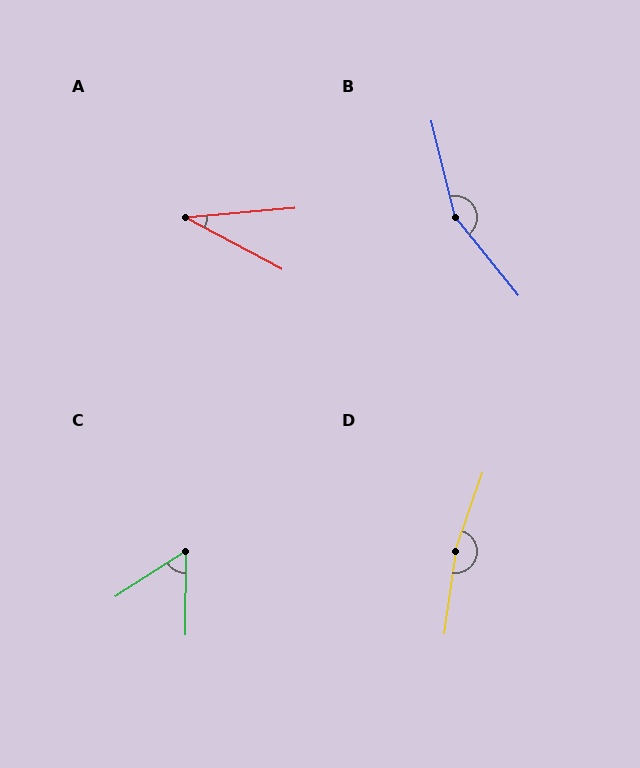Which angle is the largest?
D, at approximately 168 degrees.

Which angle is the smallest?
A, at approximately 33 degrees.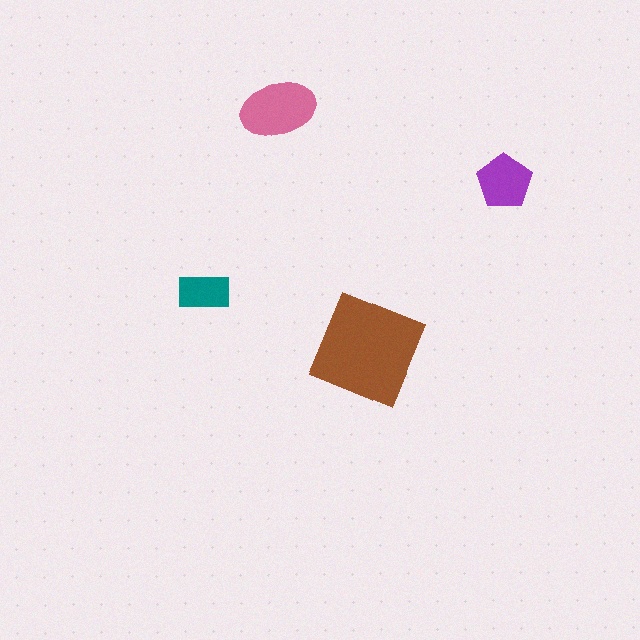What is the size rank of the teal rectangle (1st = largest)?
4th.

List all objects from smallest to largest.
The teal rectangle, the purple pentagon, the pink ellipse, the brown diamond.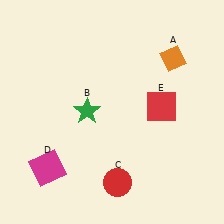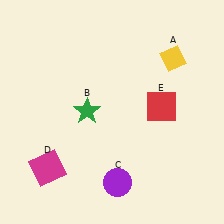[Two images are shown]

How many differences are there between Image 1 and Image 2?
There are 2 differences between the two images.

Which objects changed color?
A changed from orange to yellow. C changed from red to purple.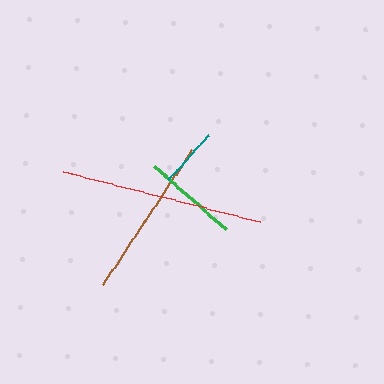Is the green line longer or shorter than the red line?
The red line is longer than the green line.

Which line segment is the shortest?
The teal line is the shortest at approximately 61 pixels.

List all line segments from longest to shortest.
From longest to shortest: red, brown, green, teal.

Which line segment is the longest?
The red line is the longest at approximately 204 pixels.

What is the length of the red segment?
The red segment is approximately 204 pixels long.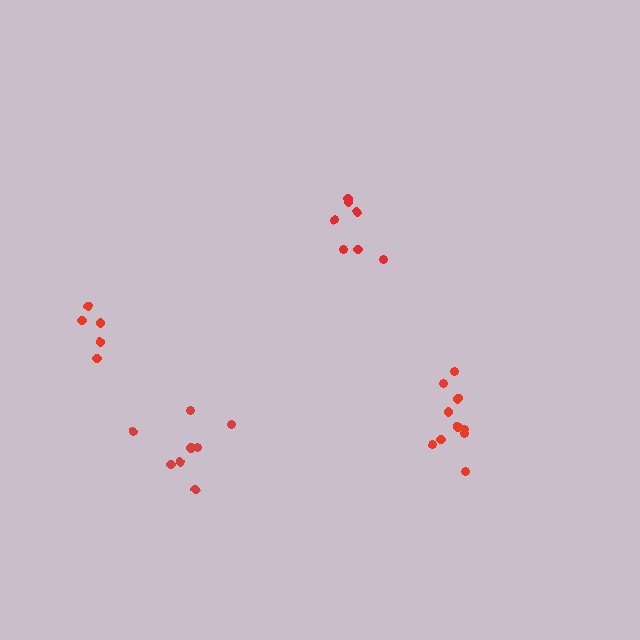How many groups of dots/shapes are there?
There are 4 groups.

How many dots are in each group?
Group 1: 5 dots, Group 2: 10 dots, Group 3: 8 dots, Group 4: 7 dots (30 total).